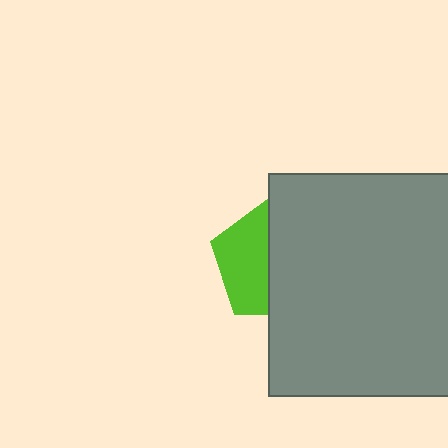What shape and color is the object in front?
The object in front is a gray rectangle.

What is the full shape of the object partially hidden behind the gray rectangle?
The partially hidden object is a lime pentagon.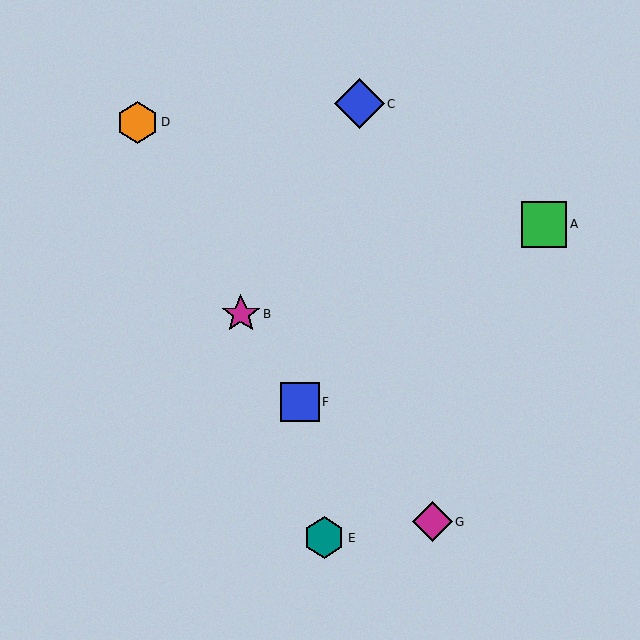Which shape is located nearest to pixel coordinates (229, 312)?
The magenta star (labeled B) at (241, 314) is nearest to that location.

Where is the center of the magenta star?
The center of the magenta star is at (241, 314).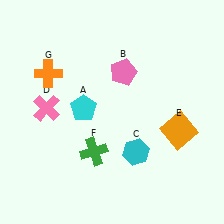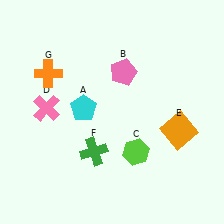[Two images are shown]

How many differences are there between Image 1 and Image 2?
There is 1 difference between the two images.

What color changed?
The hexagon (C) changed from cyan in Image 1 to lime in Image 2.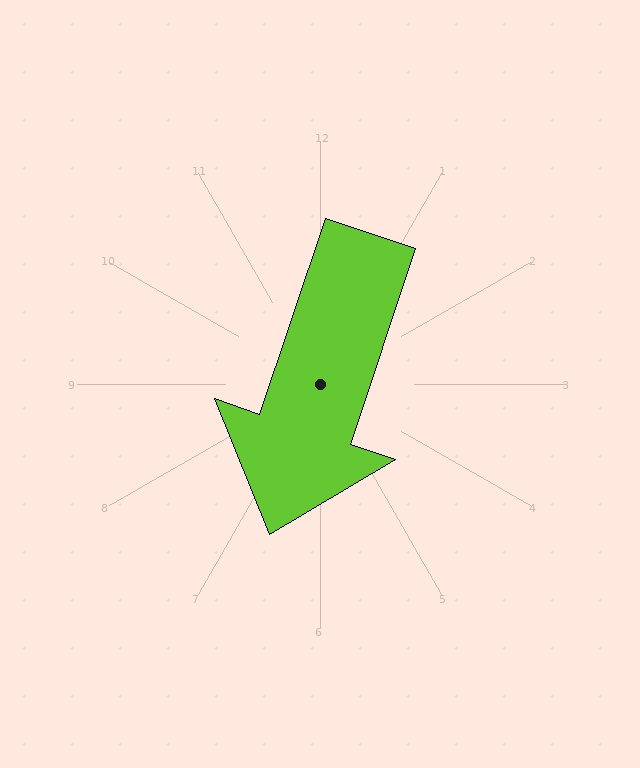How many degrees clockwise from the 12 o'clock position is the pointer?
Approximately 198 degrees.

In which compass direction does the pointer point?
South.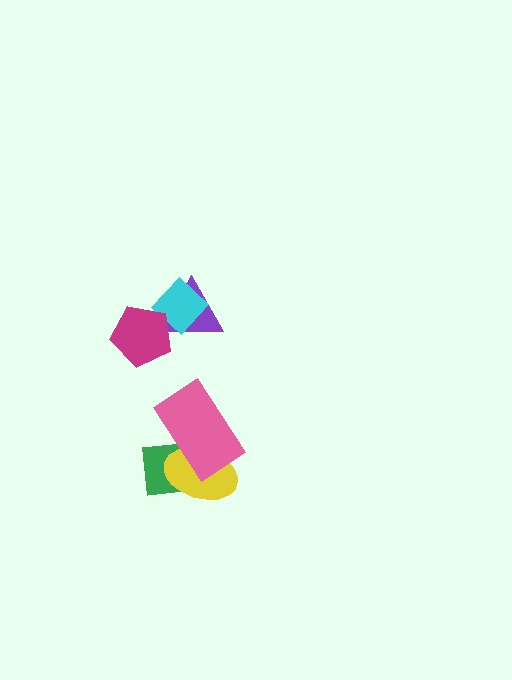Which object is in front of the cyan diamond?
The magenta pentagon is in front of the cyan diamond.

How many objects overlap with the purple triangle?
2 objects overlap with the purple triangle.